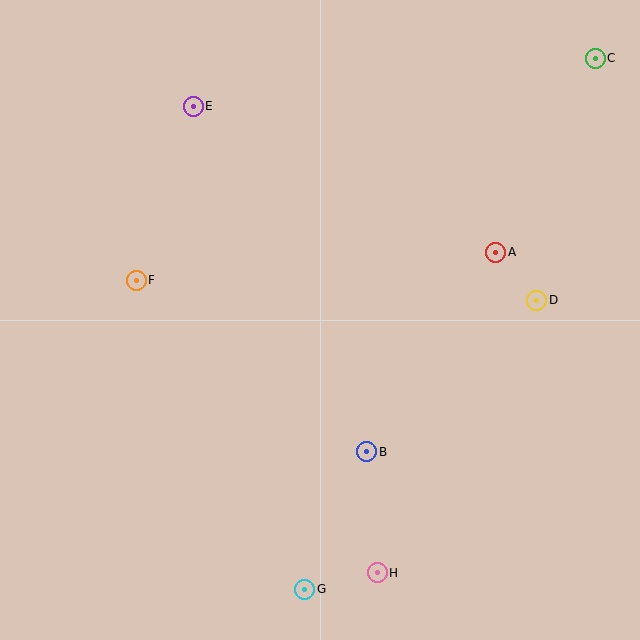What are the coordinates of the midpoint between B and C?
The midpoint between B and C is at (481, 255).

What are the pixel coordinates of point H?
Point H is at (377, 573).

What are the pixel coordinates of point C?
Point C is at (595, 58).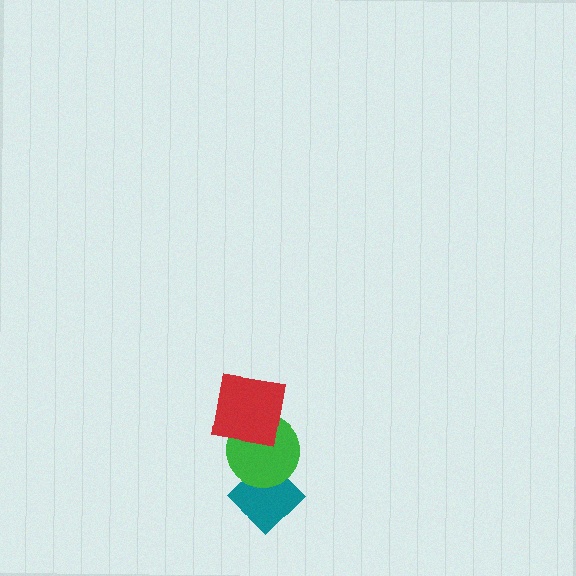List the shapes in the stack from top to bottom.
From top to bottom: the red square, the green circle, the teal diamond.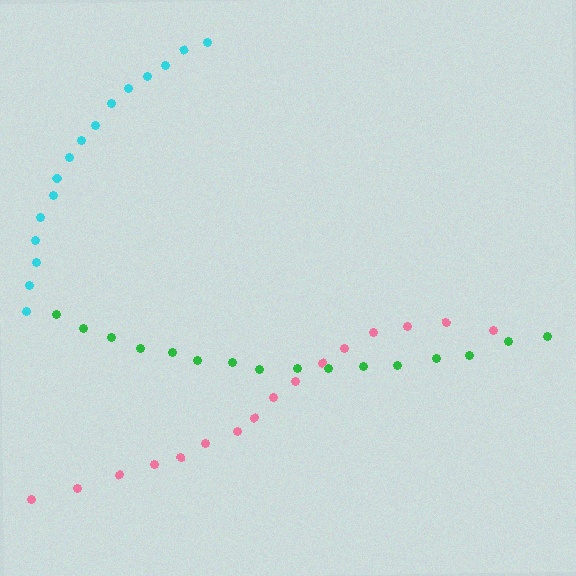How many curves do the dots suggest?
There are 3 distinct paths.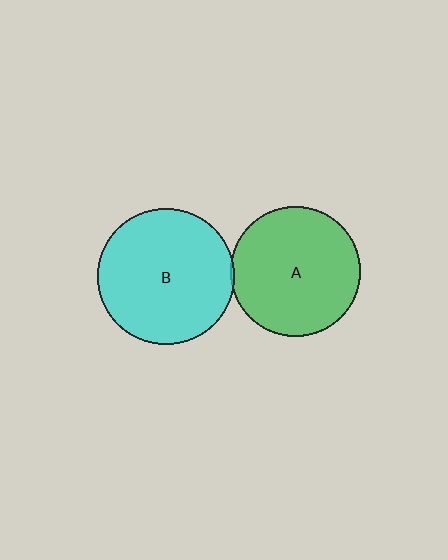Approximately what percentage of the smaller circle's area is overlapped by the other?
Approximately 5%.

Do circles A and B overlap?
Yes.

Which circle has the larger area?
Circle B (cyan).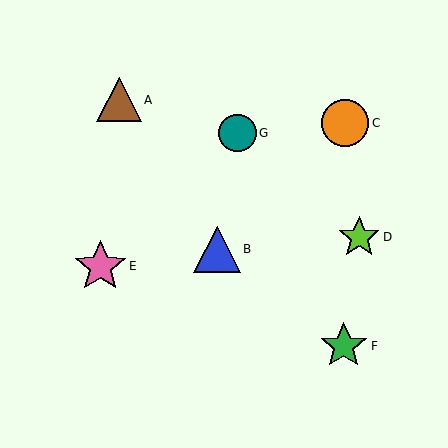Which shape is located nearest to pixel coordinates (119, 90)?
The brown triangle (labeled A) at (119, 100) is nearest to that location.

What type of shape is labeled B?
Shape B is a blue triangle.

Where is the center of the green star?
The center of the green star is at (344, 346).